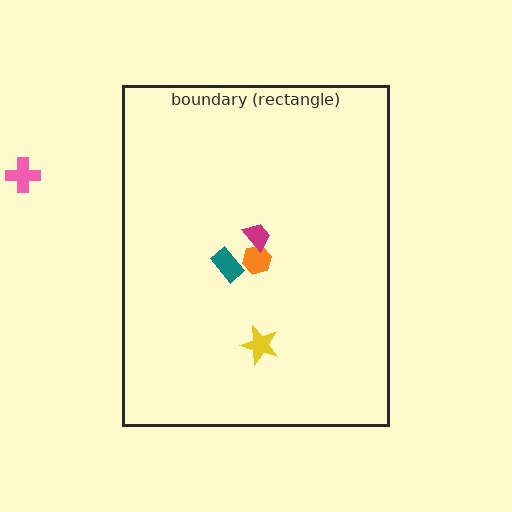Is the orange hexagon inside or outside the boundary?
Inside.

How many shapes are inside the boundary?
4 inside, 1 outside.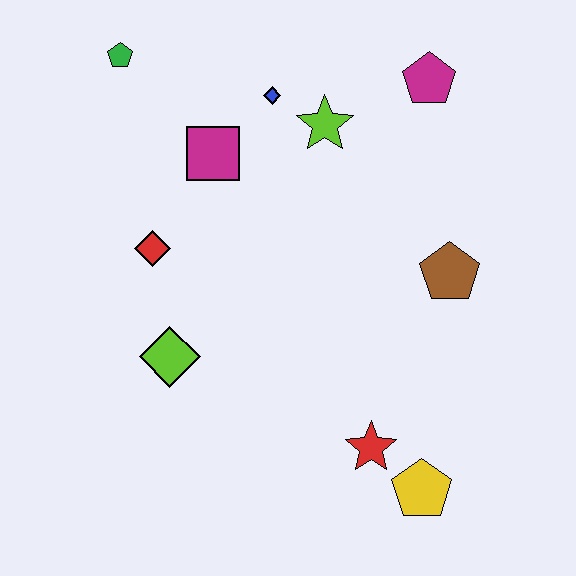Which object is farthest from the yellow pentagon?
The green pentagon is farthest from the yellow pentagon.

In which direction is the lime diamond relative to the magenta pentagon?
The lime diamond is below the magenta pentagon.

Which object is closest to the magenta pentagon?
The lime star is closest to the magenta pentagon.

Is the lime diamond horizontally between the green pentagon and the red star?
Yes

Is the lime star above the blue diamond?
No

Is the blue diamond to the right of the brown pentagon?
No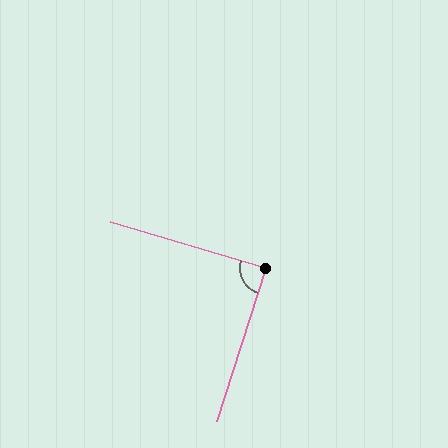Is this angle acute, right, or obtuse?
It is approximately a right angle.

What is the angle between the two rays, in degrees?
Approximately 89 degrees.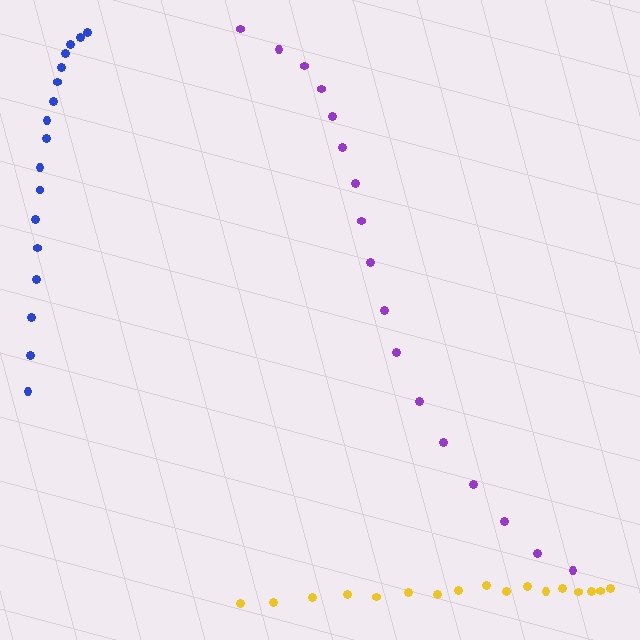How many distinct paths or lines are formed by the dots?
There are 3 distinct paths.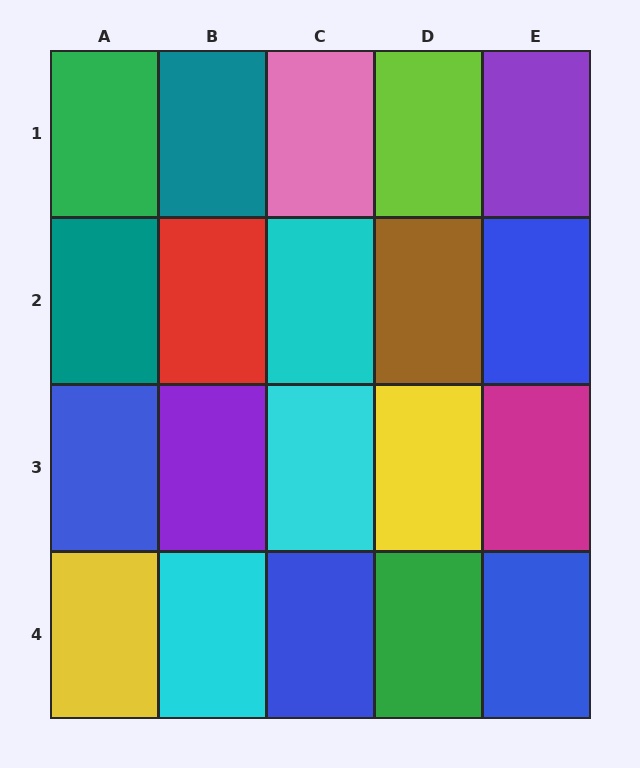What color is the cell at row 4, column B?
Cyan.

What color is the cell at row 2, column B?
Red.